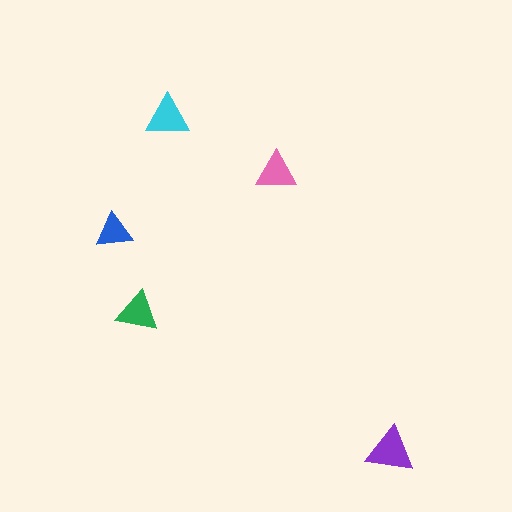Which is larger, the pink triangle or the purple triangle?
The purple one.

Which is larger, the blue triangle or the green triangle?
The green one.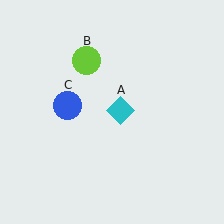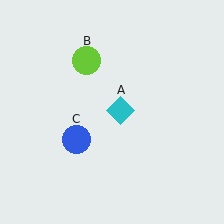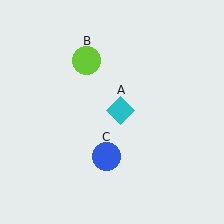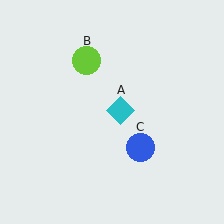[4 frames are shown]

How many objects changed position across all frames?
1 object changed position: blue circle (object C).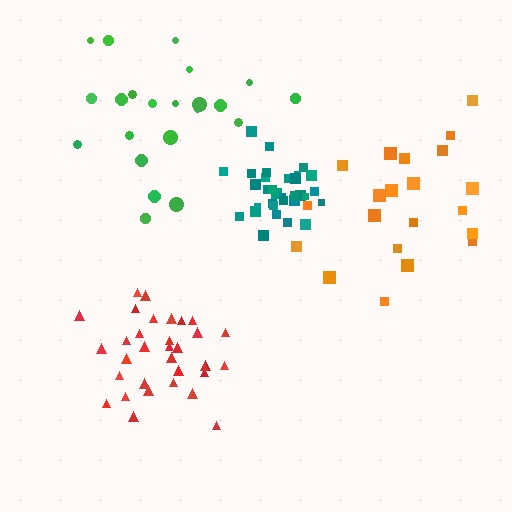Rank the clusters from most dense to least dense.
teal, red, green, orange.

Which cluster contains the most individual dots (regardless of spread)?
Teal (33).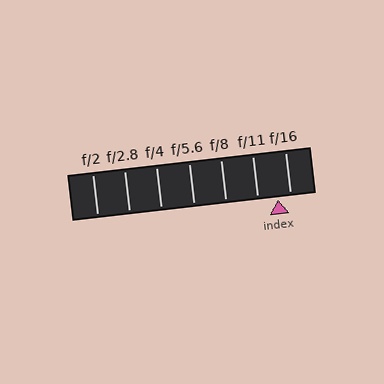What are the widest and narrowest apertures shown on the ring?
The widest aperture shown is f/2 and the narrowest is f/16.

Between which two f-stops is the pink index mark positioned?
The index mark is between f/11 and f/16.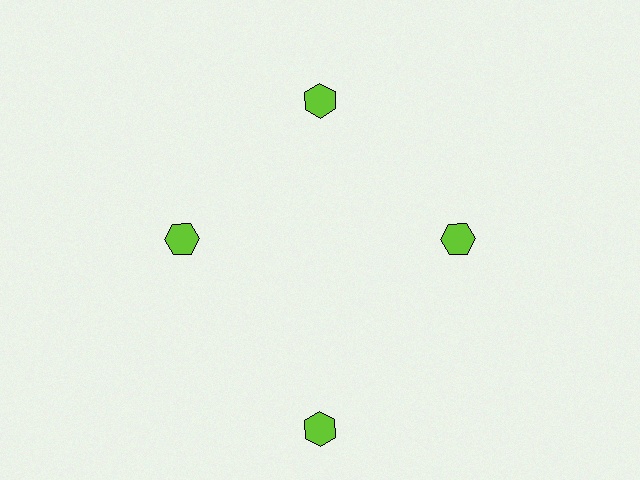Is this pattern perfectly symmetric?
No. The 4 lime hexagons are arranged in a ring, but one element near the 6 o'clock position is pushed outward from the center, breaking the 4-fold rotational symmetry.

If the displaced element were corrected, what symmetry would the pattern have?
It would have 4-fold rotational symmetry — the pattern would map onto itself every 90 degrees.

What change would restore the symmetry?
The symmetry would be restored by moving it inward, back onto the ring so that all 4 hexagons sit at equal angles and equal distance from the center.